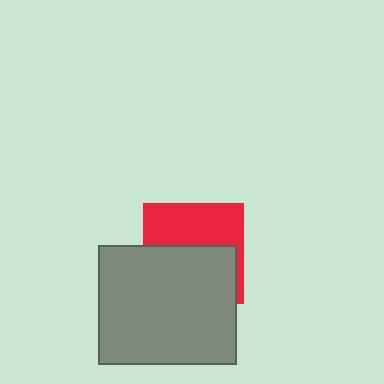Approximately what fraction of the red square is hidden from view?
Roughly 55% of the red square is hidden behind the gray rectangle.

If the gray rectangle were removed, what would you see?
You would see the complete red square.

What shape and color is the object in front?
The object in front is a gray rectangle.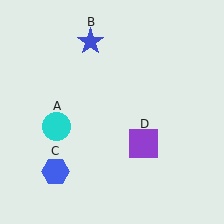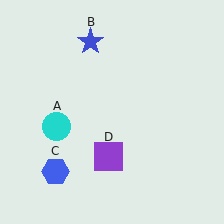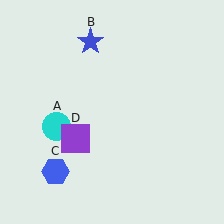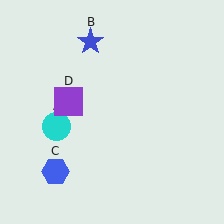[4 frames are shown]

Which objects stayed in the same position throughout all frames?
Cyan circle (object A) and blue star (object B) and blue hexagon (object C) remained stationary.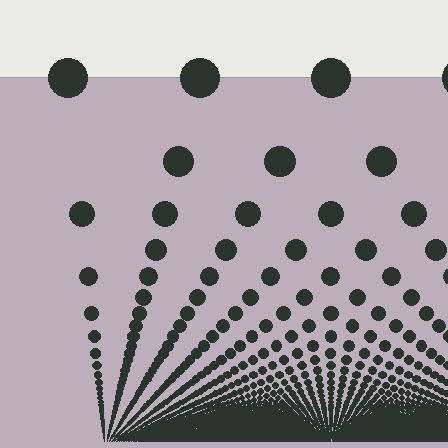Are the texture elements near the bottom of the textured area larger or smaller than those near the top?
Smaller. The gradient is inverted — elements near the bottom are smaller and denser.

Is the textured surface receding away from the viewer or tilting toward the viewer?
The surface appears to tilt toward the viewer. Texture elements get larger and sparser toward the top.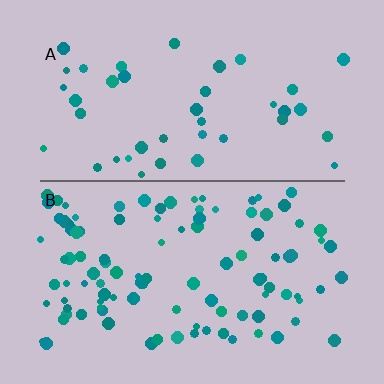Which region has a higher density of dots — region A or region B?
B (the bottom).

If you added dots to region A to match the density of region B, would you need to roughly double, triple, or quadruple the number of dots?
Approximately double.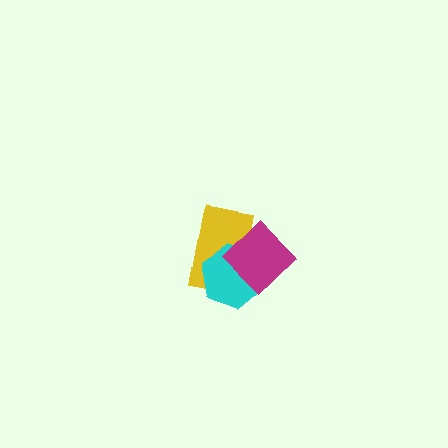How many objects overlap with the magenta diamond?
2 objects overlap with the magenta diamond.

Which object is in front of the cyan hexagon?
The magenta diamond is in front of the cyan hexagon.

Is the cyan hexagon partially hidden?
Yes, it is partially covered by another shape.